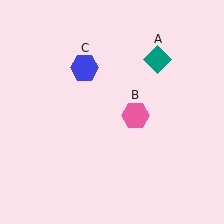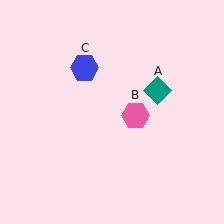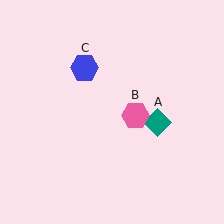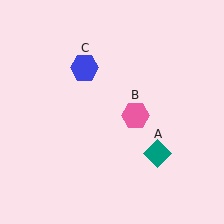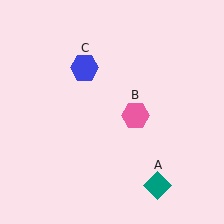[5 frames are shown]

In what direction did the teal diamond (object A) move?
The teal diamond (object A) moved down.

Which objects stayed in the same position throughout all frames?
Pink hexagon (object B) and blue hexagon (object C) remained stationary.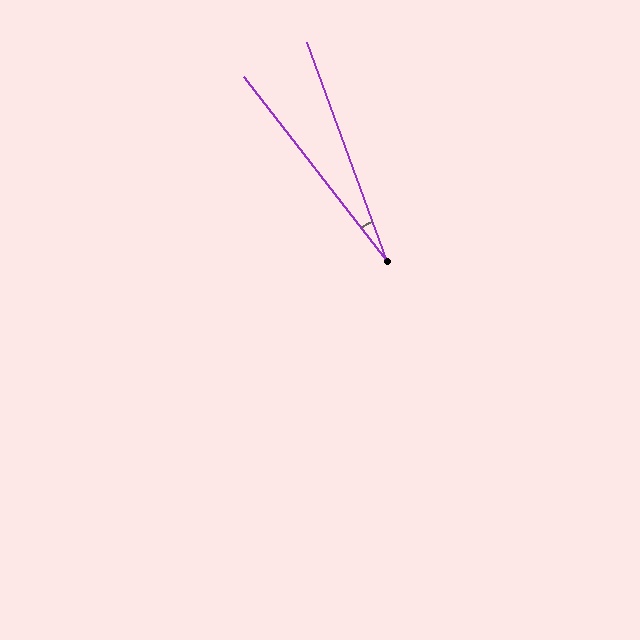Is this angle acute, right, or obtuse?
It is acute.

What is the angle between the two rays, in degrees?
Approximately 18 degrees.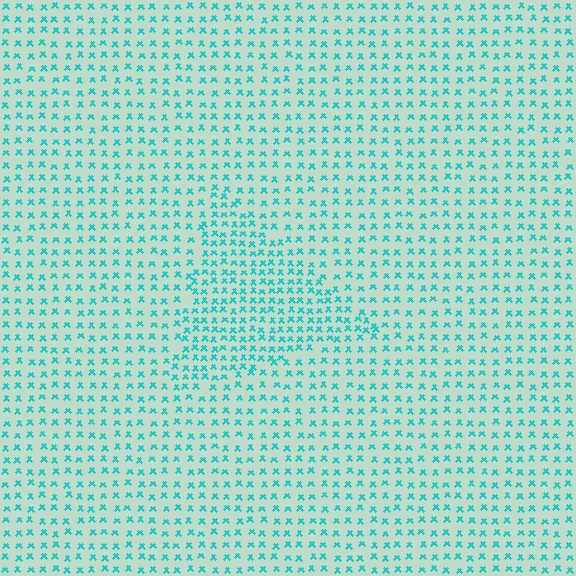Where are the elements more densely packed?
The elements are more densely packed inside the triangle boundary.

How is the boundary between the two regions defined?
The boundary is defined by a change in element density (approximately 1.6x ratio). All elements are the same color, size, and shape.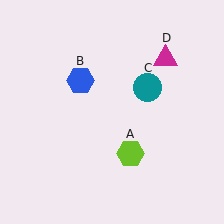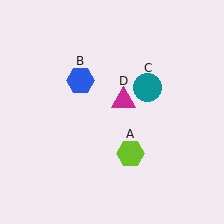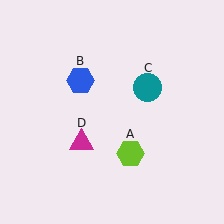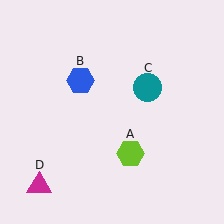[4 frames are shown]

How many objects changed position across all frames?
1 object changed position: magenta triangle (object D).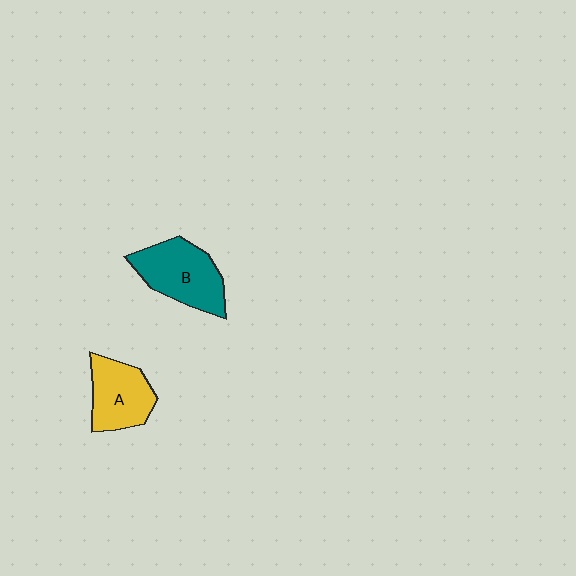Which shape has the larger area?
Shape B (teal).